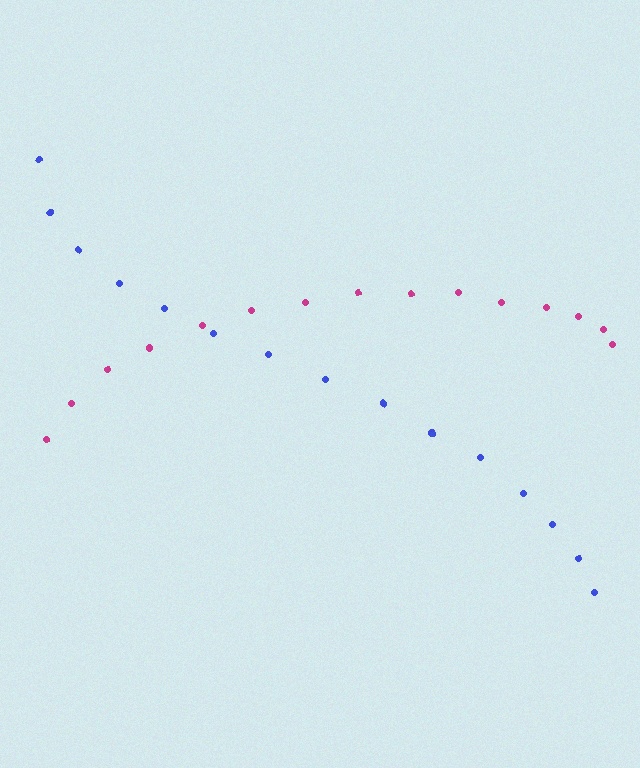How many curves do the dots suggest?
There are 2 distinct paths.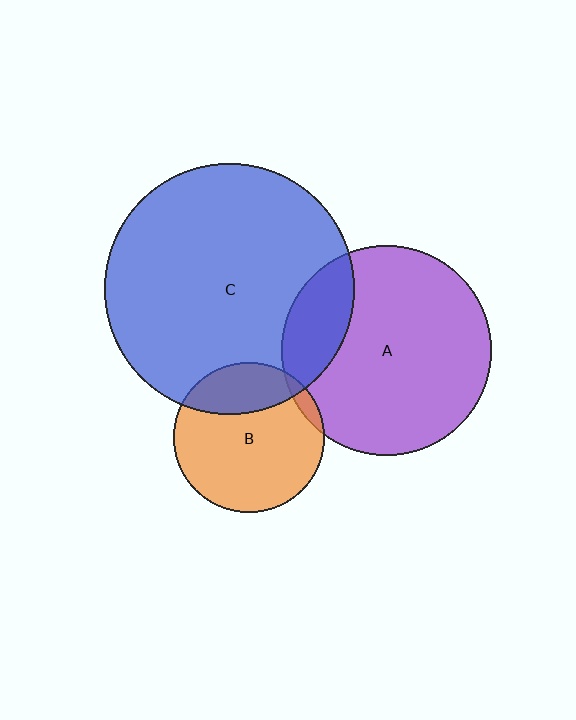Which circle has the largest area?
Circle C (blue).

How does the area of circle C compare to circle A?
Approximately 1.4 times.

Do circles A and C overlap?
Yes.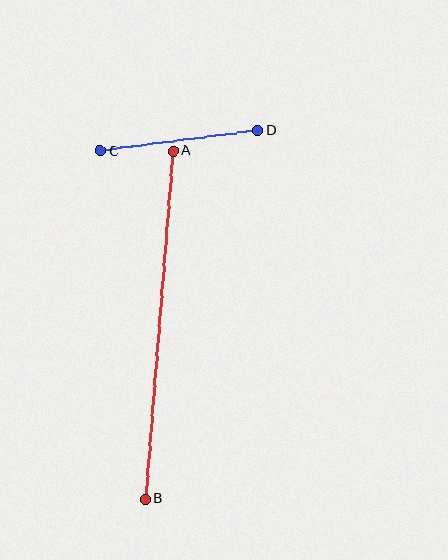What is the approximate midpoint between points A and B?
The midpoint is at approximately (159, 325) pixels.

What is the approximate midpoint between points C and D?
The midpoint is at approximately (179, 141) pixels.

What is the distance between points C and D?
The distance is approximately 159 pixels.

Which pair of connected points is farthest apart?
Points A and B are farthest apart.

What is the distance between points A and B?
The distance is approximately 350 pixels.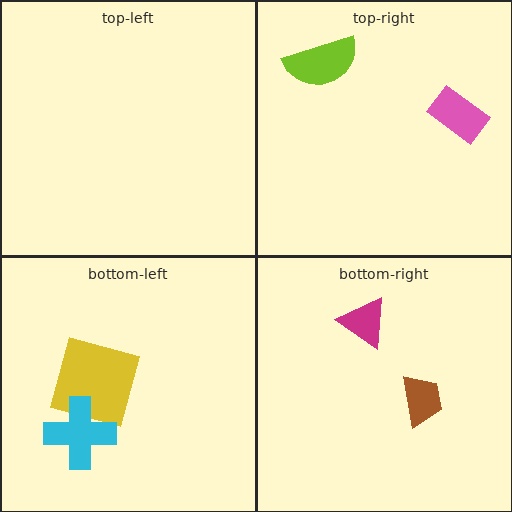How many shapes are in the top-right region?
2.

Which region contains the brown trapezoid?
The bottom-right region.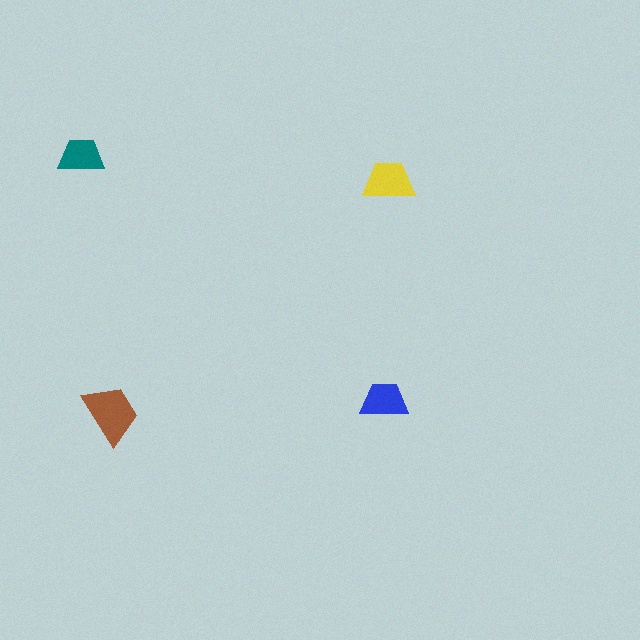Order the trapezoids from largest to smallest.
the brown one, the yellow one, the blue one, the teal one.